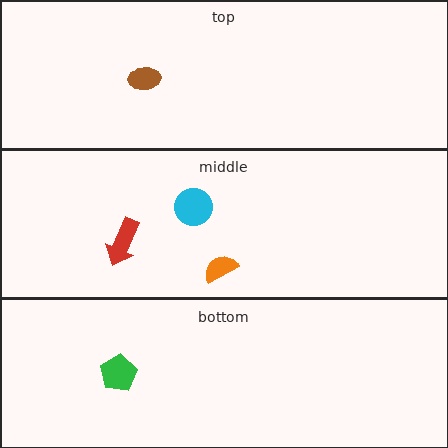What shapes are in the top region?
The brown ellipse.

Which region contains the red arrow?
The middle region.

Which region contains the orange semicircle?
The middle region.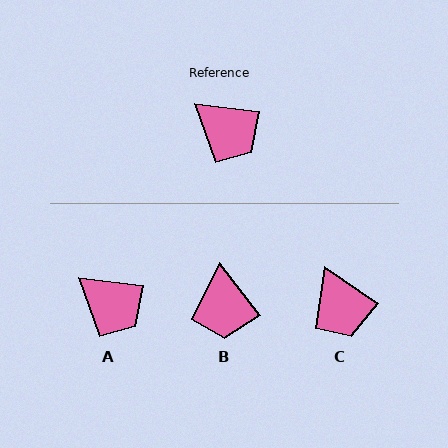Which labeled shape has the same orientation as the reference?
A.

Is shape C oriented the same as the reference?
No, it is off by about 28 degrees.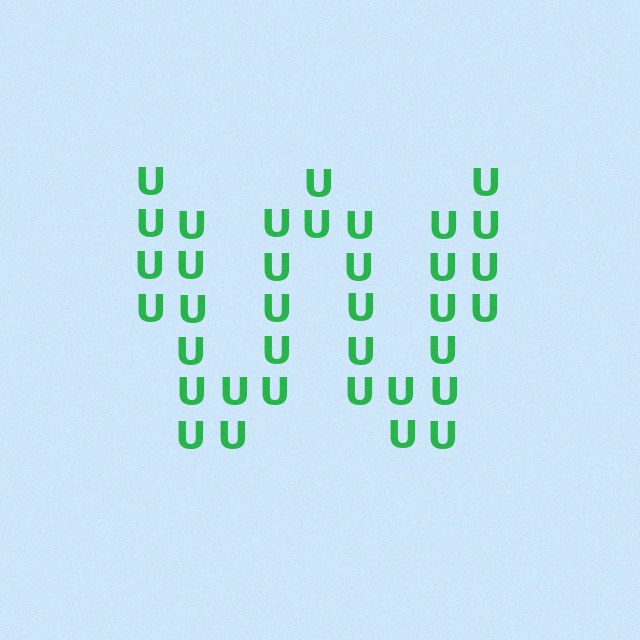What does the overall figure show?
The overall figure shows the letter W.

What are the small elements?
The small elements are letter U's.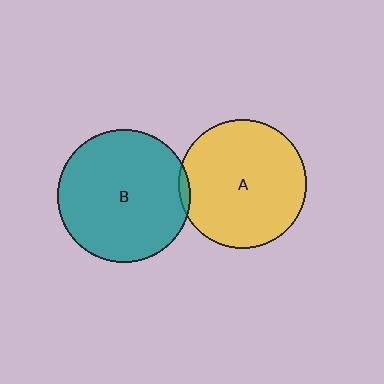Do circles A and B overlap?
Yes.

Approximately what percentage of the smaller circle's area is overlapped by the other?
Approximately 5%.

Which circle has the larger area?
Circle B (teal).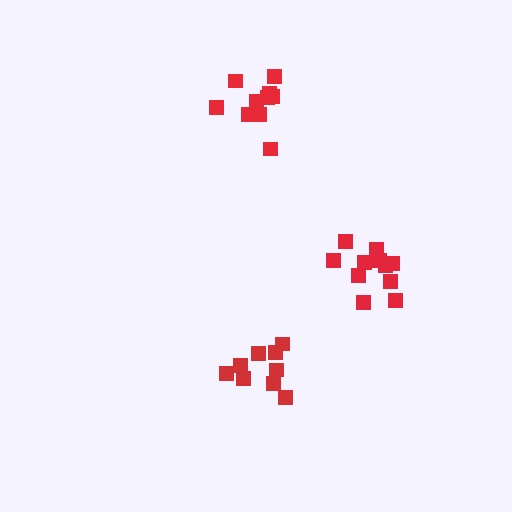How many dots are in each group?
Group 1: 12 dots, Group 2: 10 dots, Group 3: 9 dots (31 total).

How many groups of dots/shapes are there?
There are 3 groups.